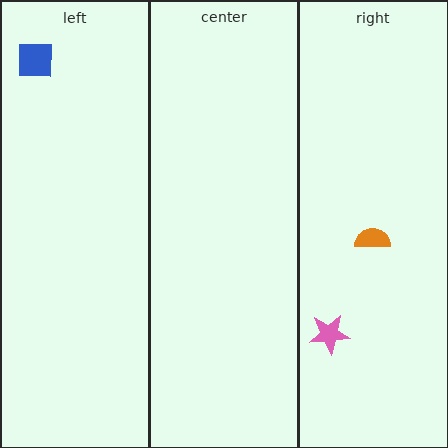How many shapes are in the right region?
2.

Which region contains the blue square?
The left region.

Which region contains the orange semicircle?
The right region.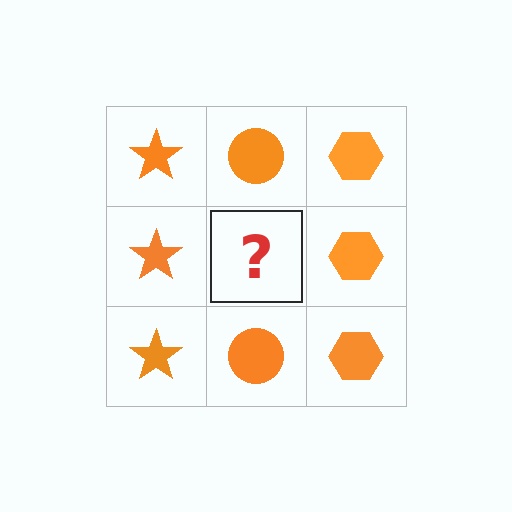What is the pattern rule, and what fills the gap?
The rule is that each column has a consistent shape. The gap should be filled with an orange circle.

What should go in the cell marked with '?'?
The missing cell should contain an orange circle.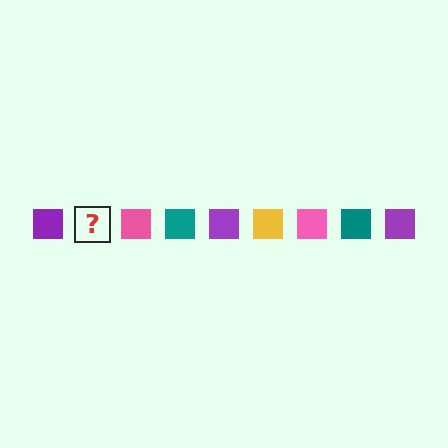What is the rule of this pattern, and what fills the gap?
The rule is that the pattern cycles through purple, yellow, pink, teal squares. The gap should be filled with a yellow square.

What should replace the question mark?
The question mark should be replaced with a yellow square.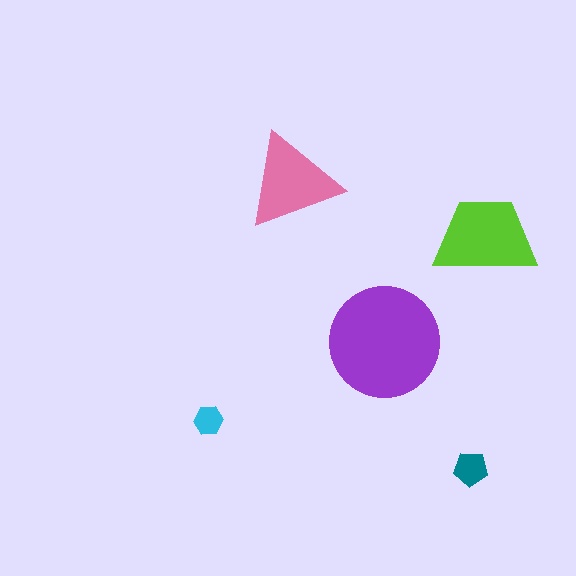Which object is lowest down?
The teal pentagon is bottommost.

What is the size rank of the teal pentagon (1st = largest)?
4th.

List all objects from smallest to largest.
The cyan hexagon, the teal pentagon, the pink triangle, the lime trapezoid, the purple circle.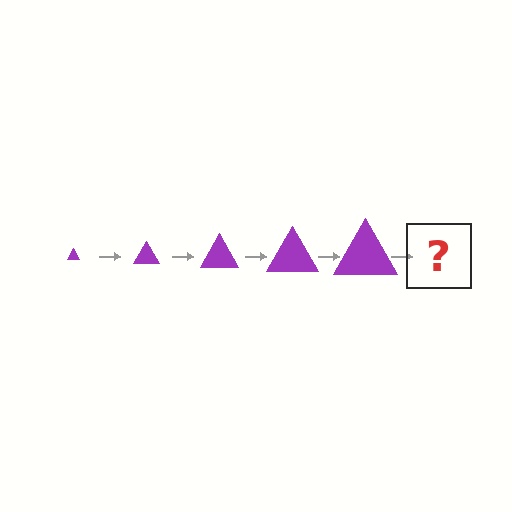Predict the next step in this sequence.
The next step is a purple triangle, larger than the previous one.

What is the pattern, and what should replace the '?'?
The pattern is that the triangle gets progressively larger each step. The '?' should be a purple triangle, larger than the previous one.